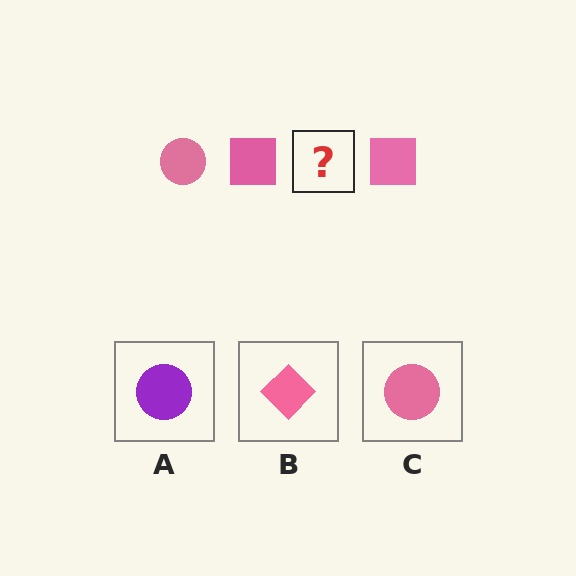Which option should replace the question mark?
Option C.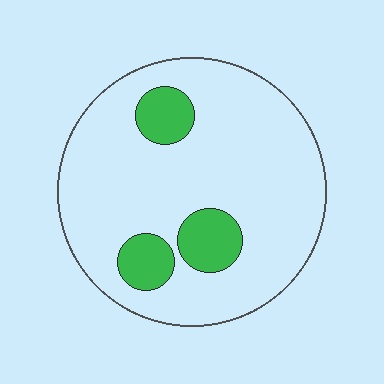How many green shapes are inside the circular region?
3.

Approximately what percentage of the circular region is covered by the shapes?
Approximately 15%.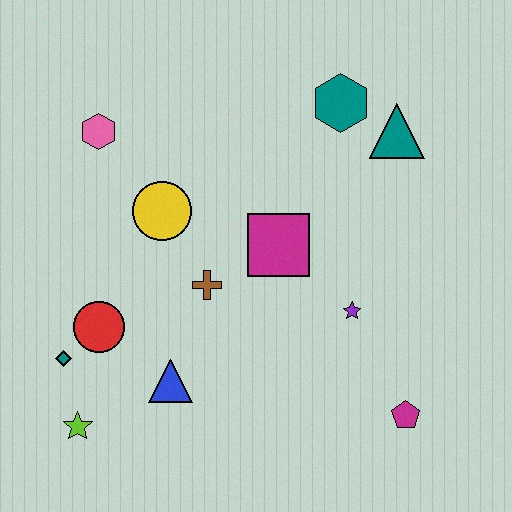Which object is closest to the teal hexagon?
The teal triangle is closest to the teal hexagon.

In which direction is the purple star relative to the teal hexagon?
The purple star is below the teal hexagon.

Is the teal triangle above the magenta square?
Yes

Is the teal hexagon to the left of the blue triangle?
No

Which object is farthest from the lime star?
The teal triangle is farthest from the lime star.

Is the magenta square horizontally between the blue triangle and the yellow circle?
No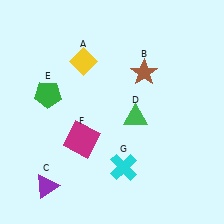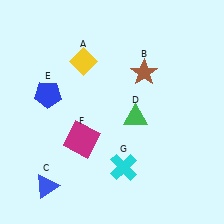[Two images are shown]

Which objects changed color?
C changed from purple to blue. E changed from green to blue.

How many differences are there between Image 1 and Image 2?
There are 2 differences between the two images.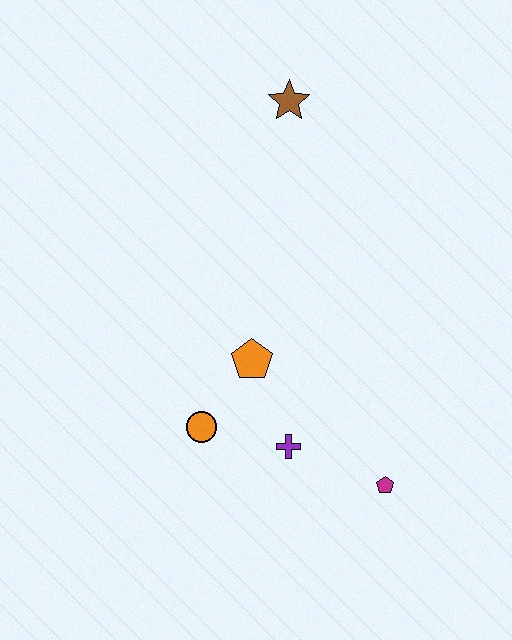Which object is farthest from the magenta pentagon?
The brown star is farthest from the magenta pentagon.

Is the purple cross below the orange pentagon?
Yes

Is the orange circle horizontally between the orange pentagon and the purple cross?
No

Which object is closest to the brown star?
The orange pentagon is closest to the brown star.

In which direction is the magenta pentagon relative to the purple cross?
The magenta pentagon is to the right of the purple cross.